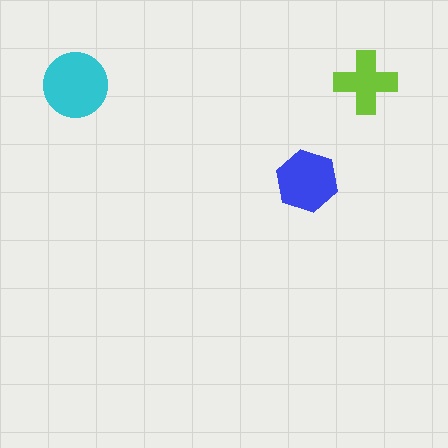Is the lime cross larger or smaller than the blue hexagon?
Smaller.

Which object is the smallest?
The lime cross.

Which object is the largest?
The cyan circle.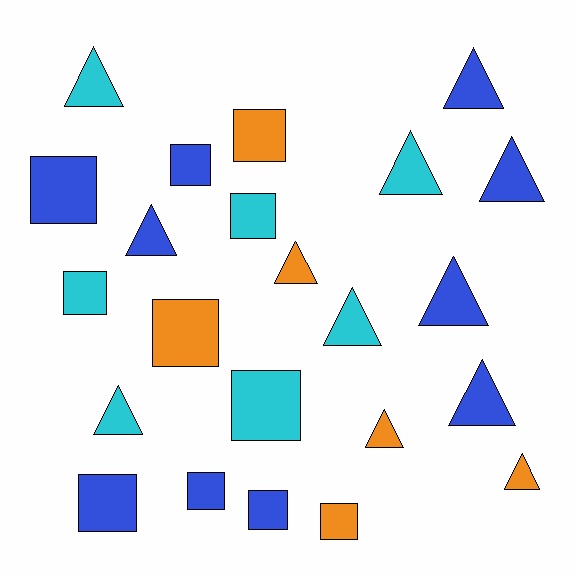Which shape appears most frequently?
Triangle, with 12 objects.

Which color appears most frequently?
Blue, with 10 objects.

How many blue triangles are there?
There are 5 blue triangles.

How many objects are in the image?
There are 23 objects.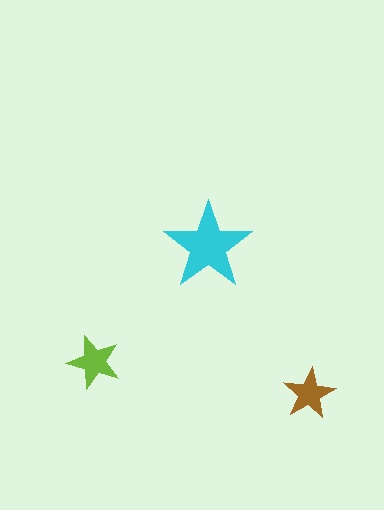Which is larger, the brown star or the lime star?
The lime one.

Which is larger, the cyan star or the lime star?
The cyan one.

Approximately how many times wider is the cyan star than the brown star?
About 1.5 times wider.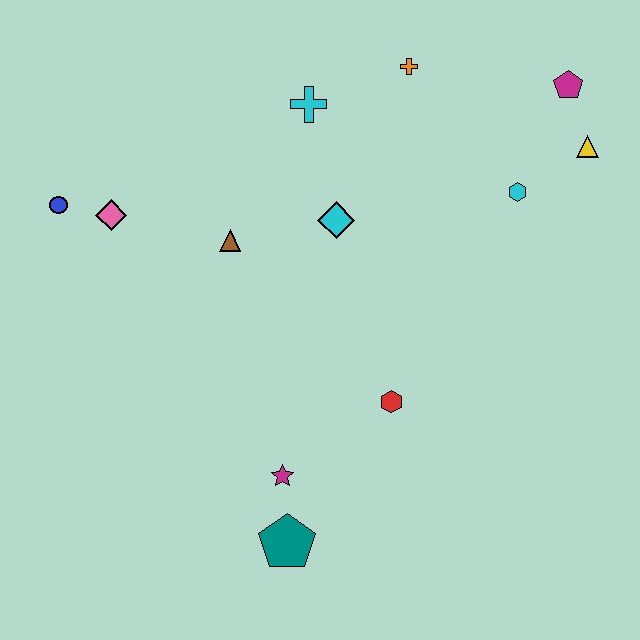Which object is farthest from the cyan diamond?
The teal pentagon is farthest from the cyan diamond.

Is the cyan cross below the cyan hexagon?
No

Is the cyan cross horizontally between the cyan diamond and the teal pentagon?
Yes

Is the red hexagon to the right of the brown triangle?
Yes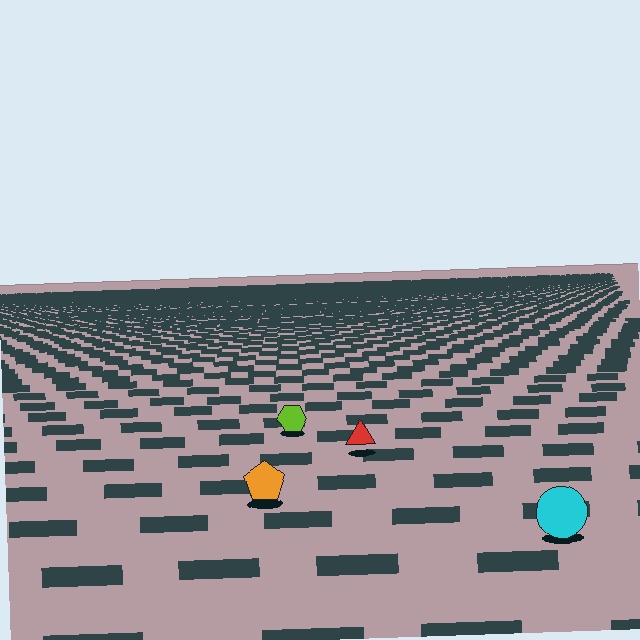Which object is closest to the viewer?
The cyan circle is closest. The texture marks near it are larger and more spread out.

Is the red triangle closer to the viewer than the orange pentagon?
No. The orange pentagon is closer — you can tell from the texture gradient: the ground texture is coarser near it.